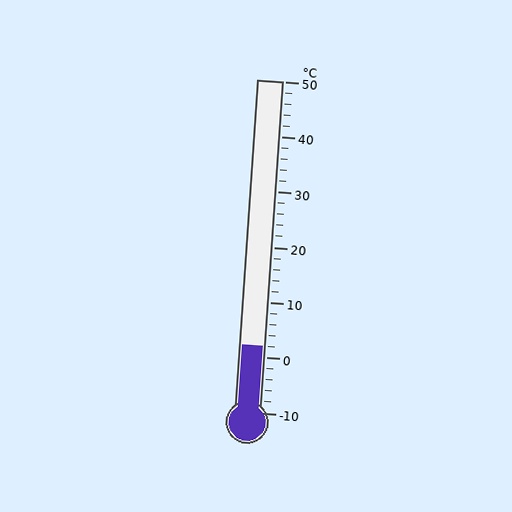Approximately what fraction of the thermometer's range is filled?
The thermometer is filled to approximately 20% of its range.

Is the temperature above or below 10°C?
The temperature is below 10°C.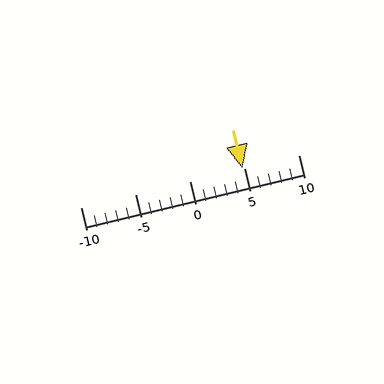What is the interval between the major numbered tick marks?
The major tick marks are spaced 5 units apart.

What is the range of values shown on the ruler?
The ruler shows values from -10 to 10.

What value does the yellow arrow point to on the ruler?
The yellow arrow points to approximately 5.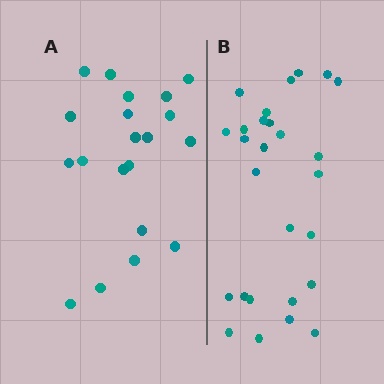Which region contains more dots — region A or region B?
Region B (the right region) has more dots.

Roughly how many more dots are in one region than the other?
Region B has roughly 8 or so more dots than region A.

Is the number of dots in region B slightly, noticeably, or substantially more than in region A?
Region B has noticeably more, but not dramatically so. The ratio is roughly 1.4 to 1.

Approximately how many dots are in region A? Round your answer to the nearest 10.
About 20 dots.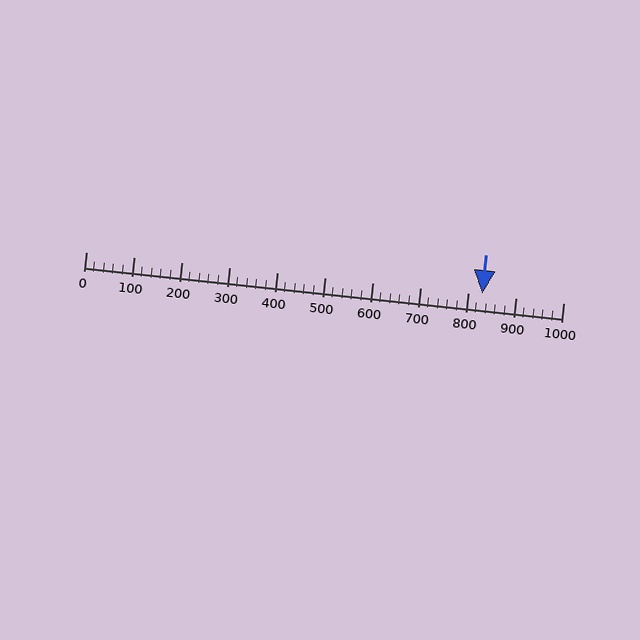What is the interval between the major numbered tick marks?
The major tick marks are spaced 100 units apart.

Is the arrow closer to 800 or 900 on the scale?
The arrow is closer to 800.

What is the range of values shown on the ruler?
The ruler shows values from 0 to 1000.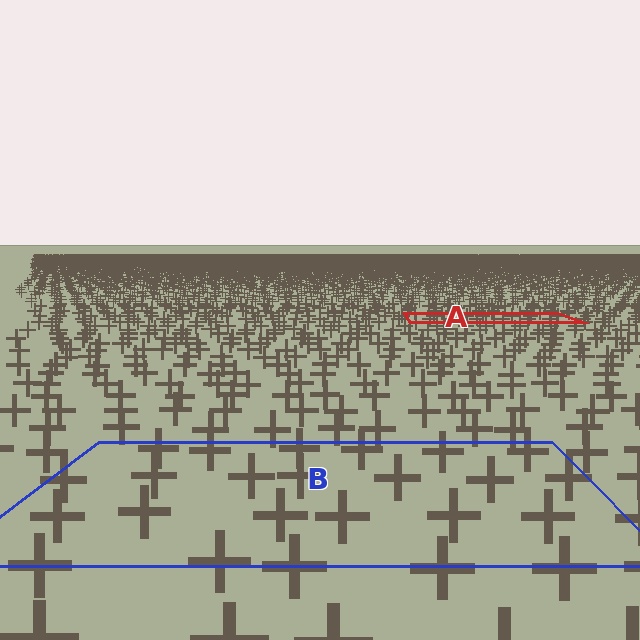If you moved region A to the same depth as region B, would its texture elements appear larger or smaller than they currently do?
They would appear larger. At a closer depth, the same texture elements are projected at a bigger on-screen size.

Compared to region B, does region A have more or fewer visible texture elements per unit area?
Region A has more texture elements per unit area — they are packed more densely because it is farther away.